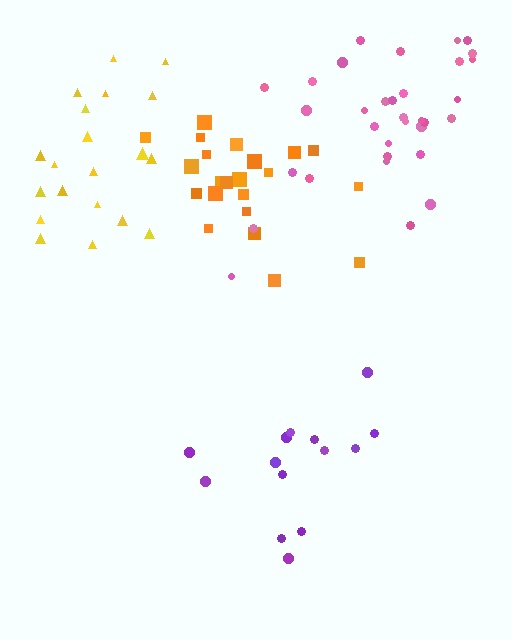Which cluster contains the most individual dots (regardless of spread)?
Pink (33).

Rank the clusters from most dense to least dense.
orange, pink, yellow, purple.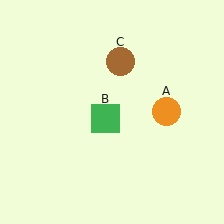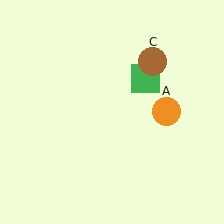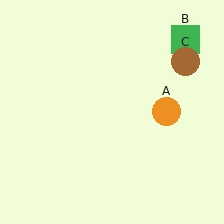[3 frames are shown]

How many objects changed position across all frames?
2 objects changed position: green square (object B), brown circle (object C).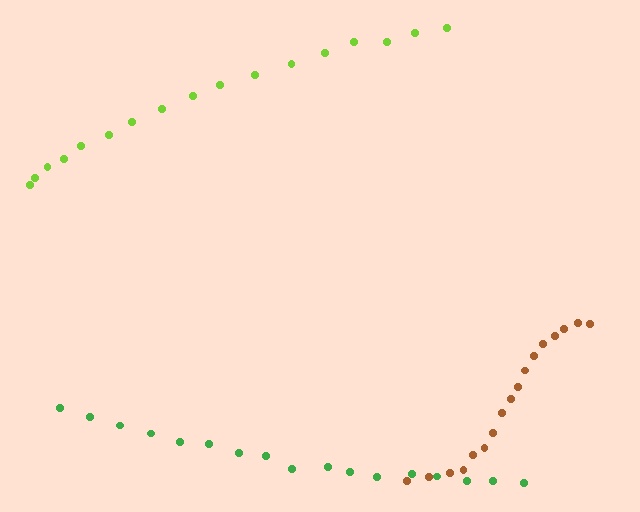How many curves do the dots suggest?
There are 3 distinct paths.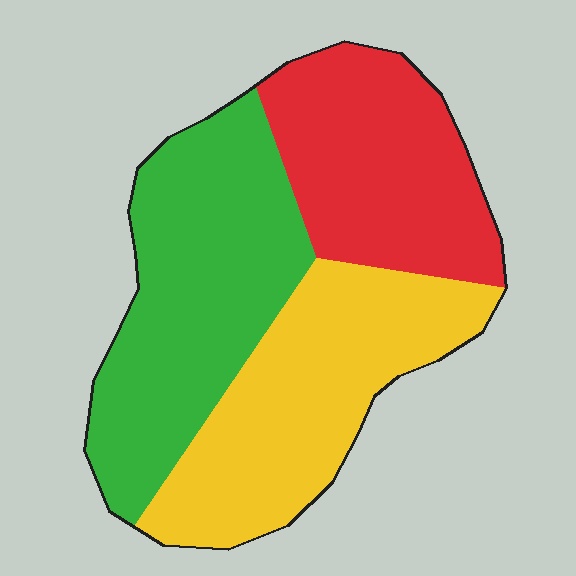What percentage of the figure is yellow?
Yellow takes up about one third (1/3) of the figure.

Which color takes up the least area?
Red, at roughly 30%.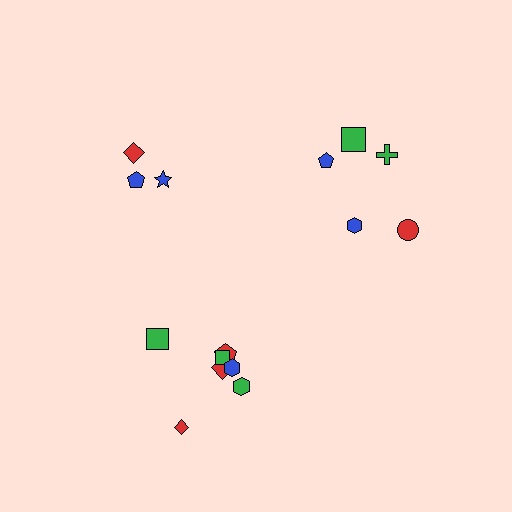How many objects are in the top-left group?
There are 3 objects.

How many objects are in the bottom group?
There are 7 objects.